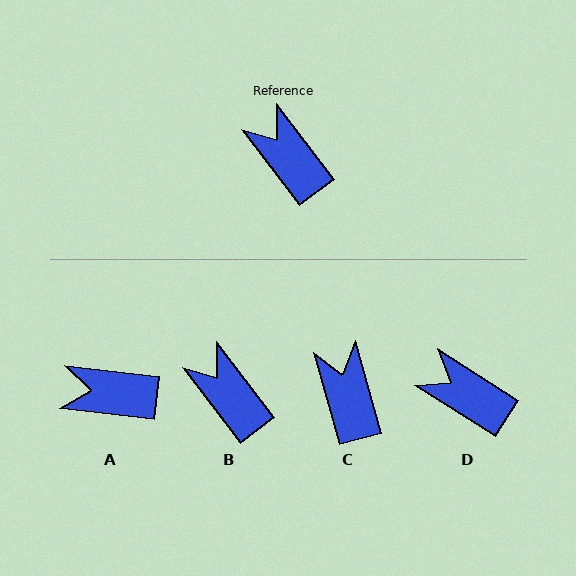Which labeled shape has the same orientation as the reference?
B.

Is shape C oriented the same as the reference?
No, it is off by about 22 degrees.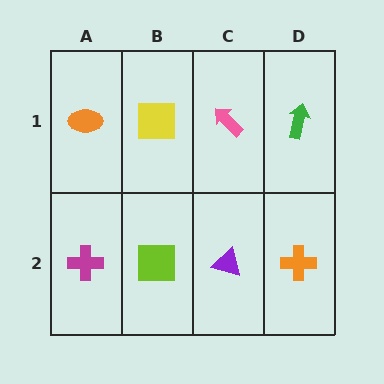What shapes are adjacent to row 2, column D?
A green arrow (row 1, column D), a purple triangle (row 2, column C).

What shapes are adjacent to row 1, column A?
A magenta cross (row 2, column A), a yellow square (row 1, column B).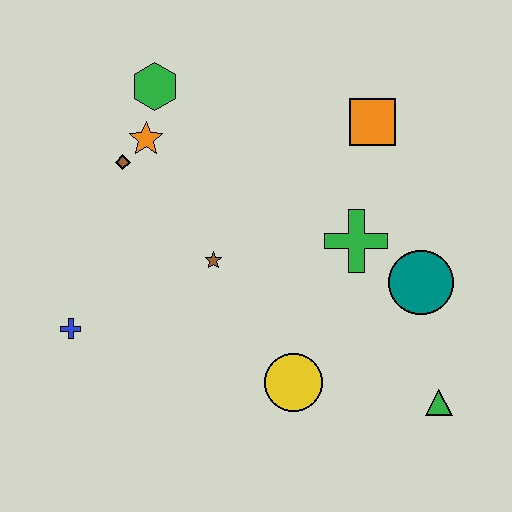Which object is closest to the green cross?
The teal circle is closest to the green cross.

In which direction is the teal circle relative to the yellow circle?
The teal circle is to the right of the yellow circle.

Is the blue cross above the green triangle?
Yes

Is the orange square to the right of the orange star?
Yes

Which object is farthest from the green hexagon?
The green triangle is farthest from the green hexagon.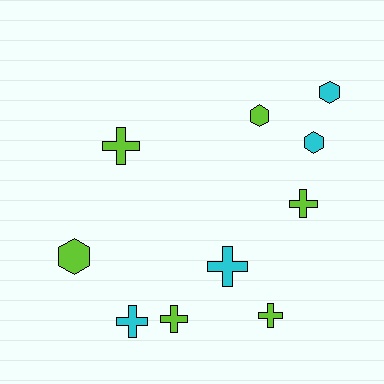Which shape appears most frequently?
Cross, with 6 objects.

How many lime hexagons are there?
There are 2 lime hexagons.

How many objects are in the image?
There are 10 objects.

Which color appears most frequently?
Lime, with 6 objects.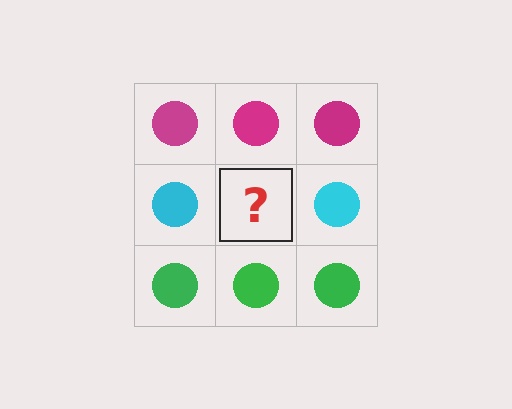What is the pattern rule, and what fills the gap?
The rule is that each row has a consistent color. The gap should be filled with a cyan circle.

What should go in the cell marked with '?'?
The missing cell should contain a cyan circle.